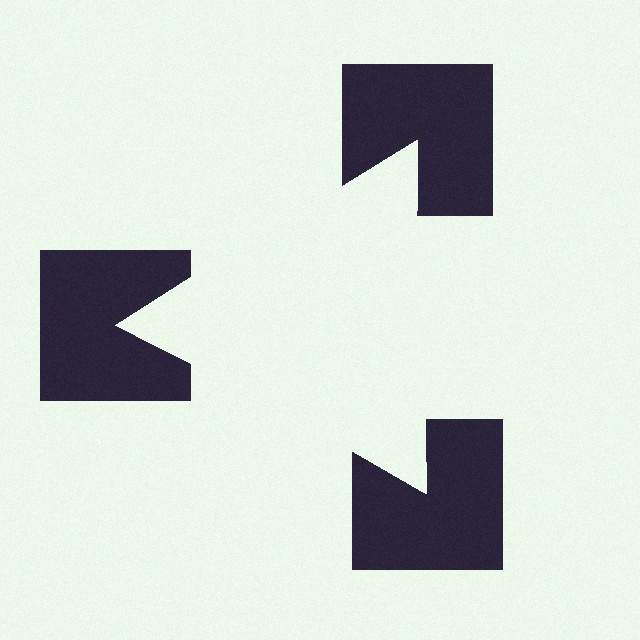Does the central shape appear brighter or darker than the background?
It typically appears slightly brighter than the background, even though no actual brightness change is drawn.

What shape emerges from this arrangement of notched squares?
An illusory triangle — its edges are inferred from the aligned wedge cuts in the notched squares, not physically drawn.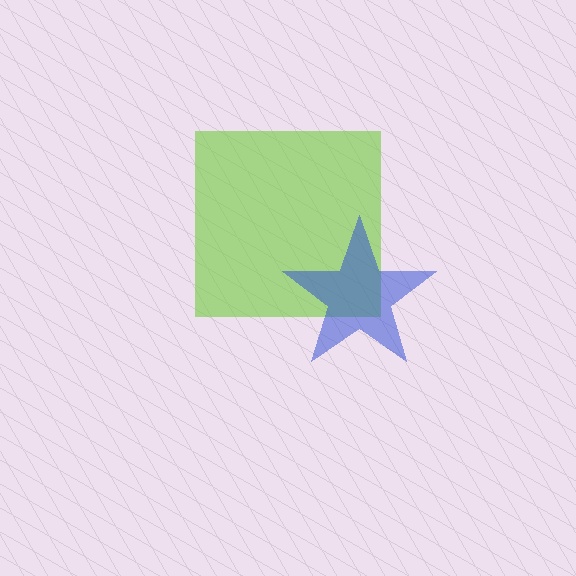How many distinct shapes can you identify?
There are 2 distinct shapes: a lime square, a blue star.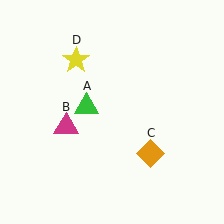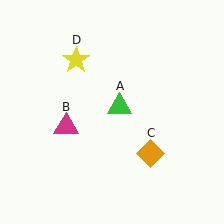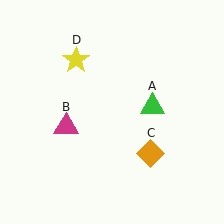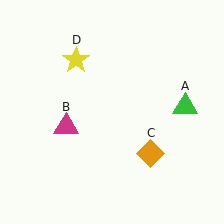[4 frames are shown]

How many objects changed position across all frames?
1 object changed position: green triangle (object A).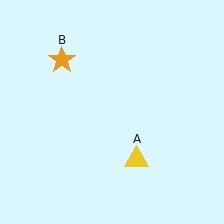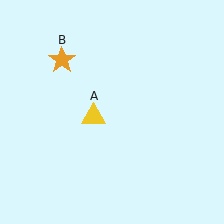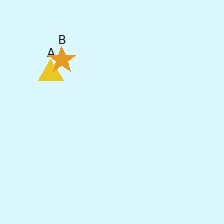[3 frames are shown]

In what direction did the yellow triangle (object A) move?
The yellow triangle (object A) moved up and to the left.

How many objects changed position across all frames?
1 object changed position: yellow triangle (object A).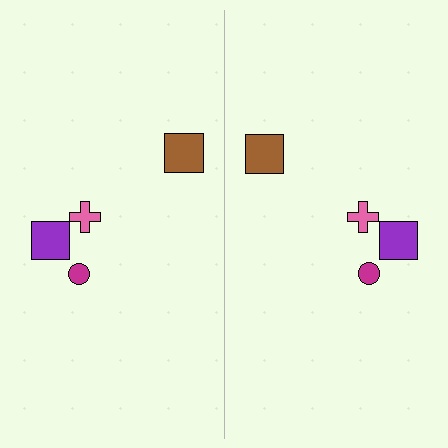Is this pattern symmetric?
Yes, this pattern has bilateral (reflection) symmetry.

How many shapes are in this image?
There are 8 shapes in this image.